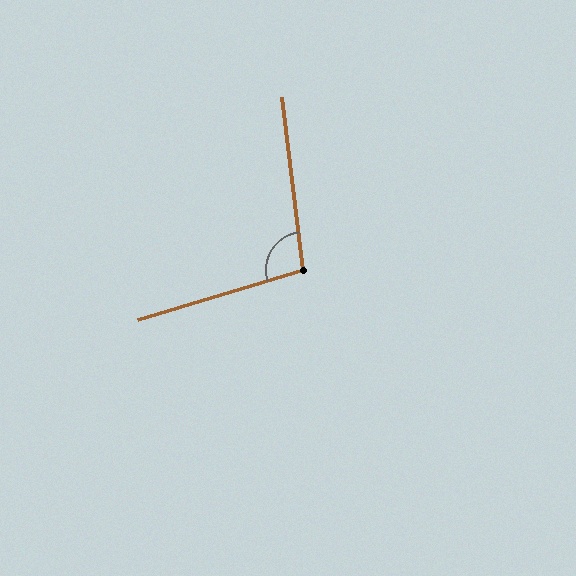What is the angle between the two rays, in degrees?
Approximately 100 degrees.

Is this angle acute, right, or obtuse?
It is obtuse.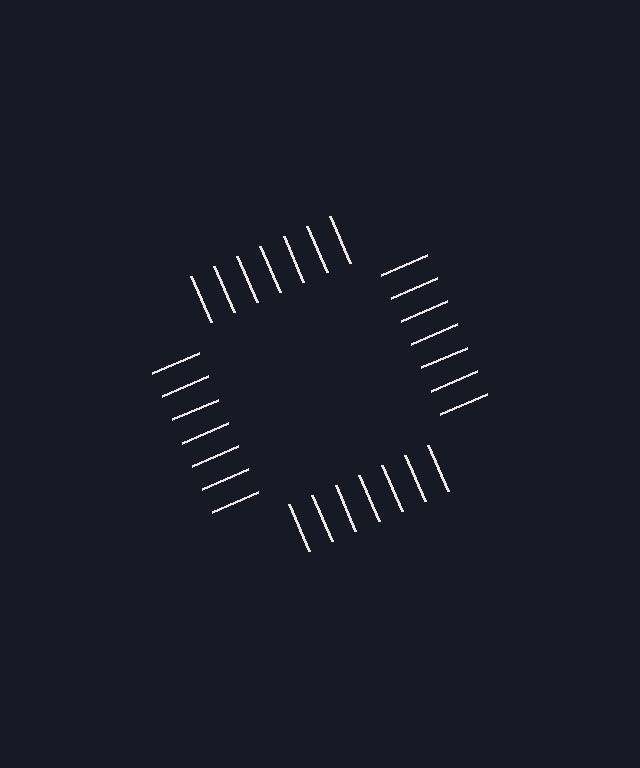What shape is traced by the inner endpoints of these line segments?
An illusory square — the line segments terminate on its edges but no continuous stroke is drawn.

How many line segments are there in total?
28 — 7 along each of the 4 edges.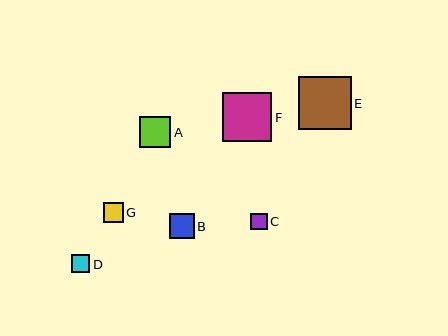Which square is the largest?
Square E is the largest with a size of approximately 53 pixels.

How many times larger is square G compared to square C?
Square G is approximately 1.2 times the size of square C.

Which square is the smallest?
Square C is the smallest with a size of approximately 16 pixels.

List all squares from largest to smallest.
From largest to smallest: E, F, A, B, G, D, C.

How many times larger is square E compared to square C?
Square E is approximately 3.2 times the size of square C.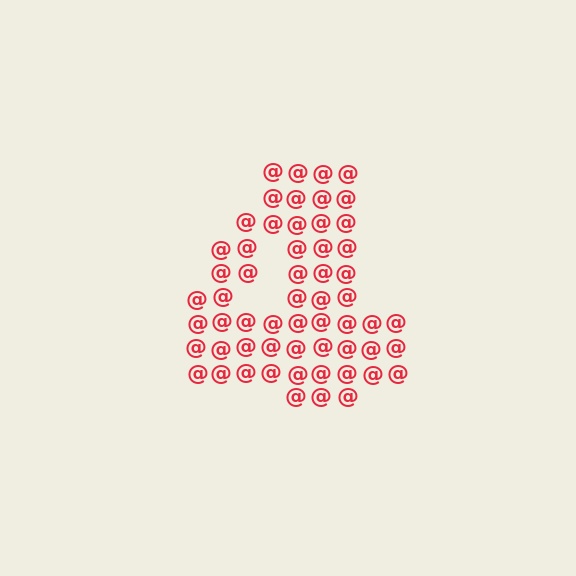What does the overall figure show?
The overall figure shows the digit 4.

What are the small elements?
The small elements are at signs.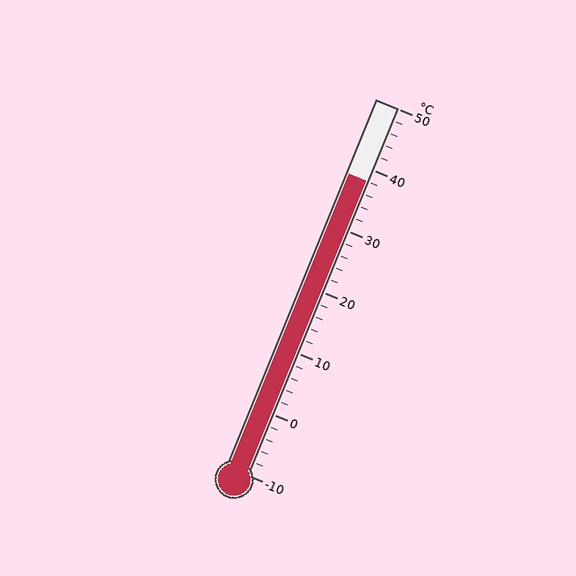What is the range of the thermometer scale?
The thermometer scale ranges from -10°C to 50°C.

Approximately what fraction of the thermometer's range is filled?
The thermometer is filled to approximately 80% of its range.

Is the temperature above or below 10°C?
The temperature is above 10°C.